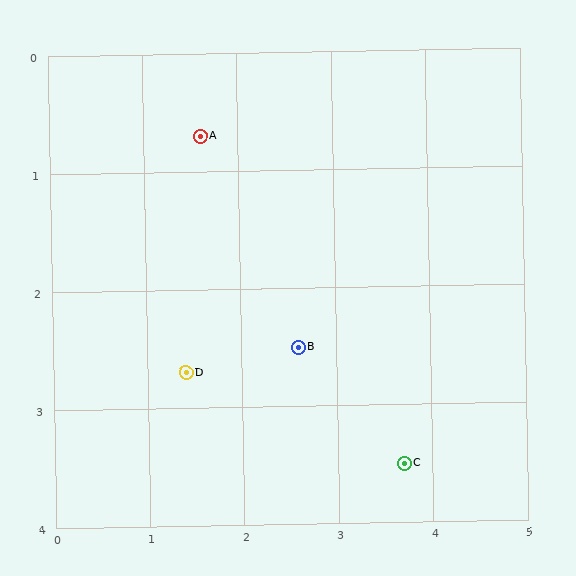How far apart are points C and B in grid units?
Points C and B are about 1.5 grid units apart.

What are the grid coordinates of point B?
Point B is at approximately (2.6, 2.5).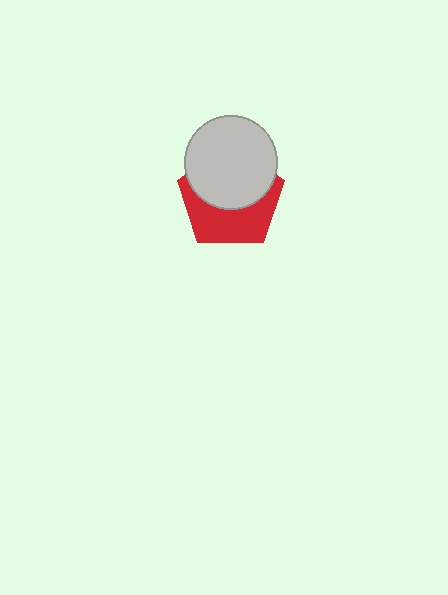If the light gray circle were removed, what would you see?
You would see the complete red pentagon.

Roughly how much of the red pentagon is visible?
About half of it is visible (roughly 49%).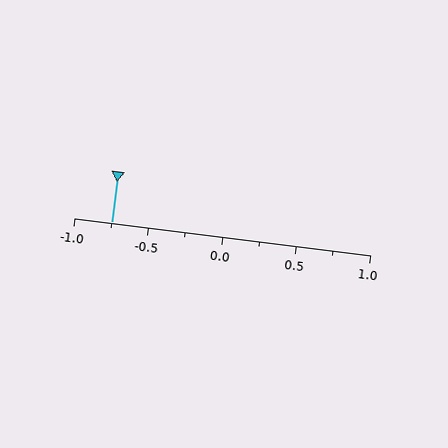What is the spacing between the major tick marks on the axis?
The major ticks are spaced 0.5 apart.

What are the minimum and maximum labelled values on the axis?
The axis runs from -1.0 to 1.0.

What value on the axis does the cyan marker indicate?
The marker indicates approximately -0.75.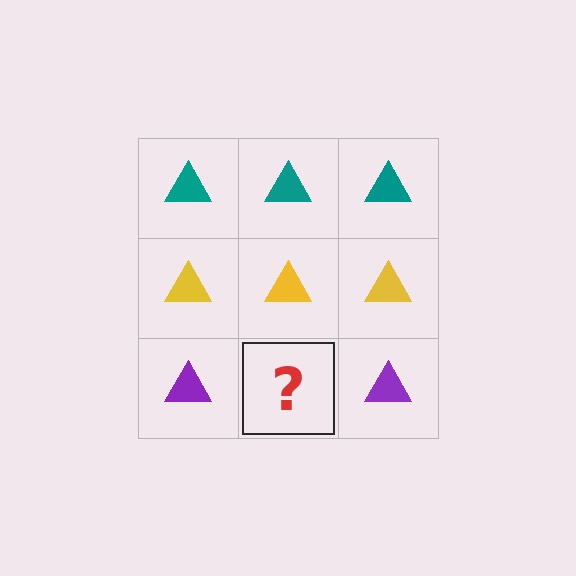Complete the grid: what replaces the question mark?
The question mark should be replaced with a purple triangle.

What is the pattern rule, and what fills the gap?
The rule is that each row has a consistent color. The gap should be filled with a purple triangle.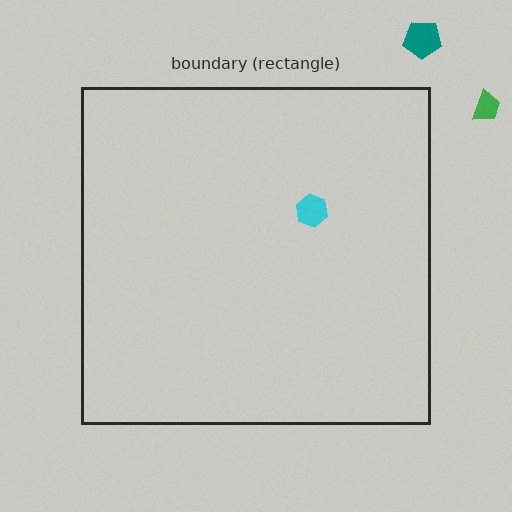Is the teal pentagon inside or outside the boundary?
Outside.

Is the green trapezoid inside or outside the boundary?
Outside.